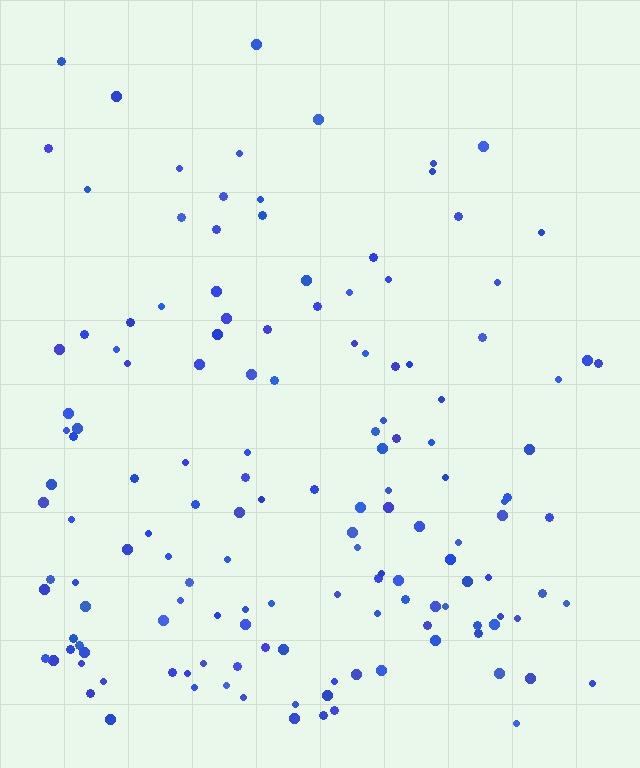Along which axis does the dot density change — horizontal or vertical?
Vertical.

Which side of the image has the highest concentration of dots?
The bottom.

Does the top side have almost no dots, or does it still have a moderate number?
Still a moderate number, just noticeably fewer than the bottom.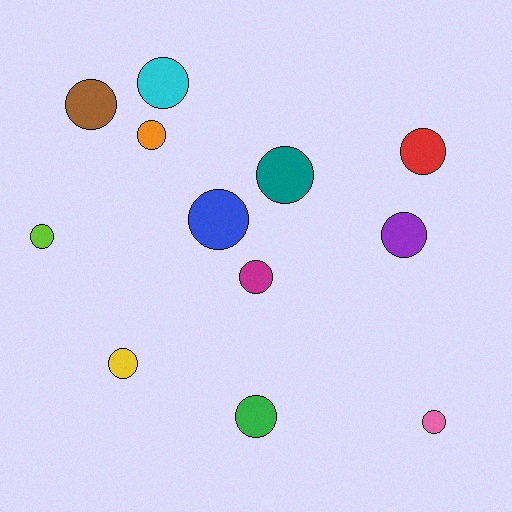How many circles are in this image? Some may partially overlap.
There are 12 circles.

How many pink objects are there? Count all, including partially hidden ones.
There is 1 pink object.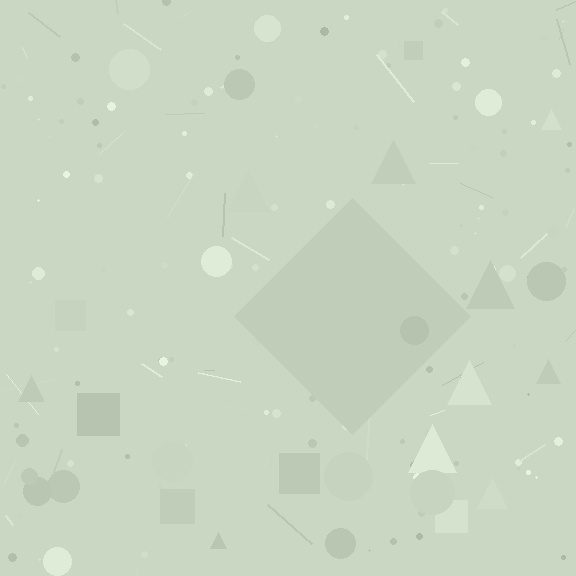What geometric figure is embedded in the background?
A diamond is embedded in the background.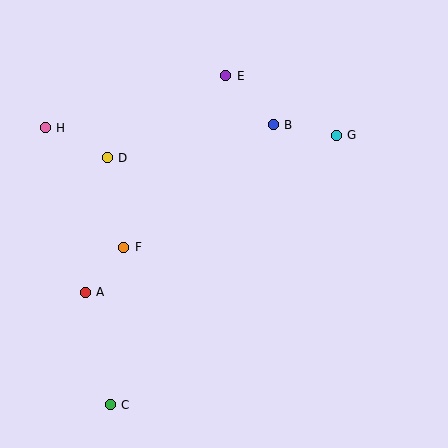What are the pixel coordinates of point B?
Point B is at (273, 125).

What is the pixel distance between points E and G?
The distance between E and G is 125 pixels.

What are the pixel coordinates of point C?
Point C is at (110, 405).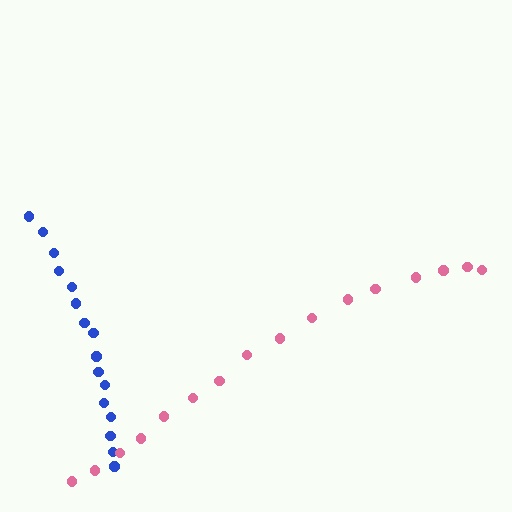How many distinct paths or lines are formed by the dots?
There are 2 distinct paths.